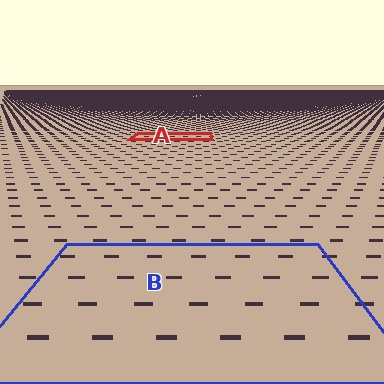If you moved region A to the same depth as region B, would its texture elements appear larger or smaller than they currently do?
They would appear larger. At a closer depth, the same texture elements are projected at a bigger on-screen size.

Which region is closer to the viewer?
Region B is closer. The texture elements there are larger and more spread out.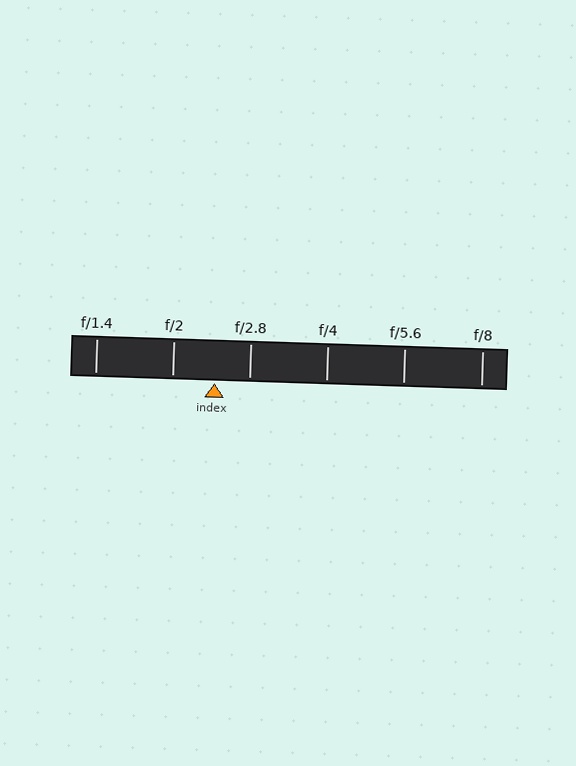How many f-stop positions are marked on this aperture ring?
There are 6 f-stop positions marked.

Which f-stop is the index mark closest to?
The index mark is closest to f/2.8.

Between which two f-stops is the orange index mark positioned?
The index mark is between f/2 and f/2.8.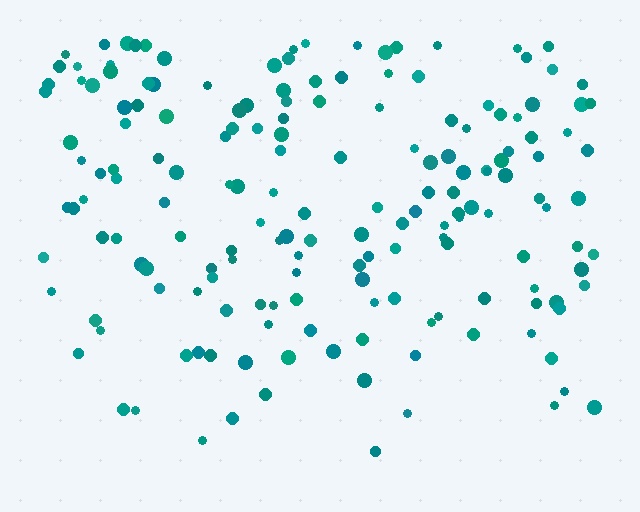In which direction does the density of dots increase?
From bottom to top, with the top side densest.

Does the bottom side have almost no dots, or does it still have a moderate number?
Still a moderate number, just noticeably fewer than the top.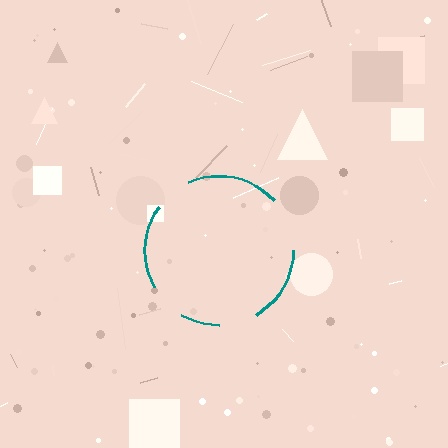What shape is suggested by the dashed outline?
The dashed outline suggests a circle.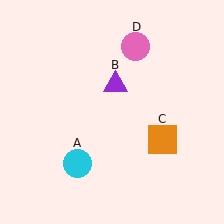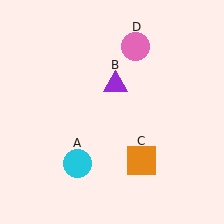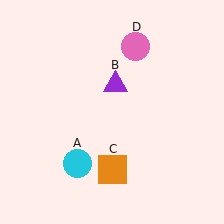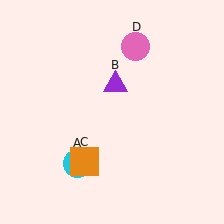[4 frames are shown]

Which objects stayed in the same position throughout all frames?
Cyan circle (object A) and purple triangle (object B) and pink circle (object D) remained stationary.